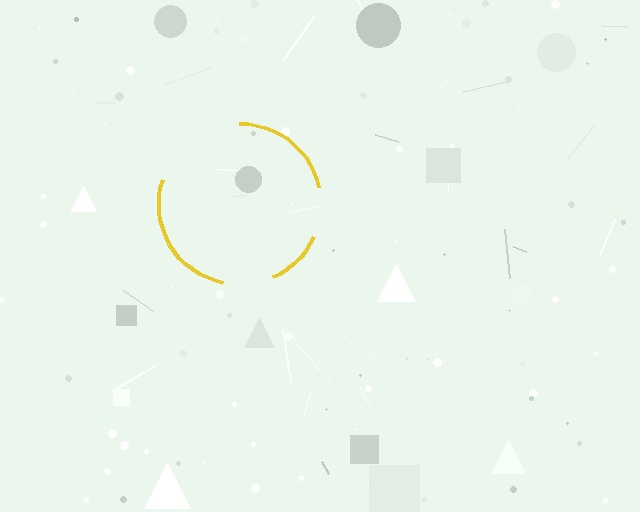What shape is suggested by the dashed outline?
The dashed outline suggests a circle.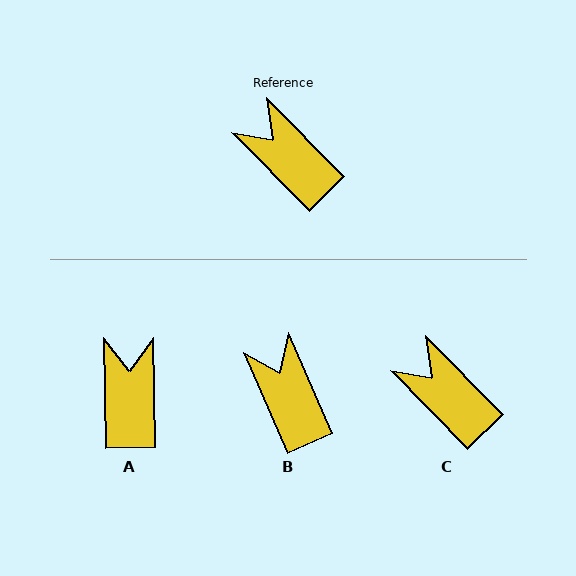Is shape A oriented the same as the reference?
No, it is off by about 44 degrees.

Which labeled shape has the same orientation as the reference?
C.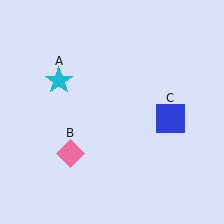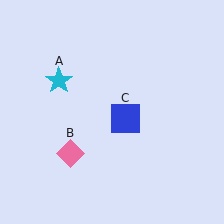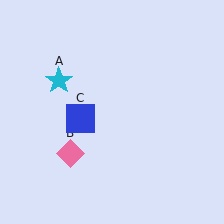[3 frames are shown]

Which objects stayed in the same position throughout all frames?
Cyan star (object A) and pink diamond (object B) remained stationary.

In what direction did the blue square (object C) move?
The blue square (object C) moved left.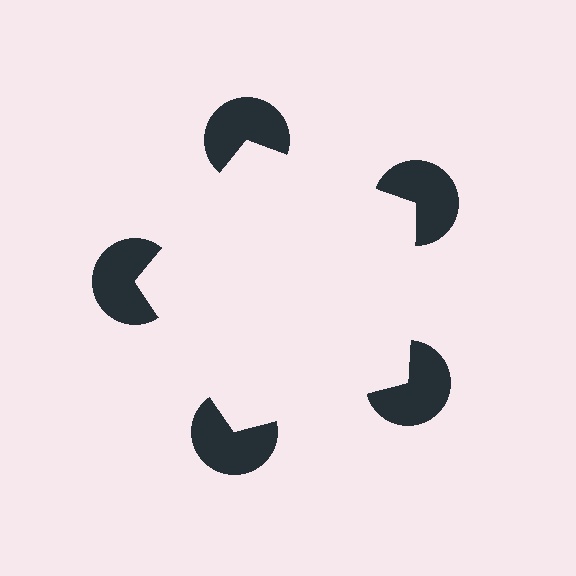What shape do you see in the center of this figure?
An illusory pentagon — its edges are inferred from the aligned wedge cuts in the pac-man discs, not physically drawn.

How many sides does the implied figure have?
5 sides.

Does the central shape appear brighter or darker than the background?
It typically appears slightly brighter than the background, even though no actual brightness change is drawn.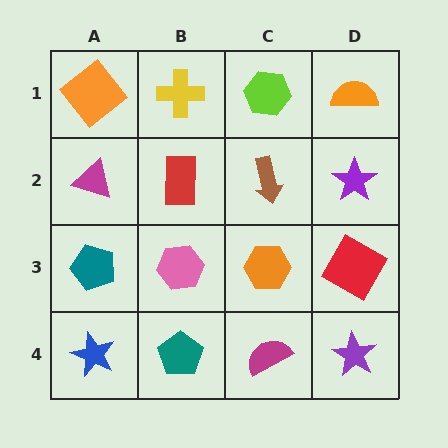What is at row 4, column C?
A magenta semicircle.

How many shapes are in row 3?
4 shapes.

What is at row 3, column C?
An orange hexagon.